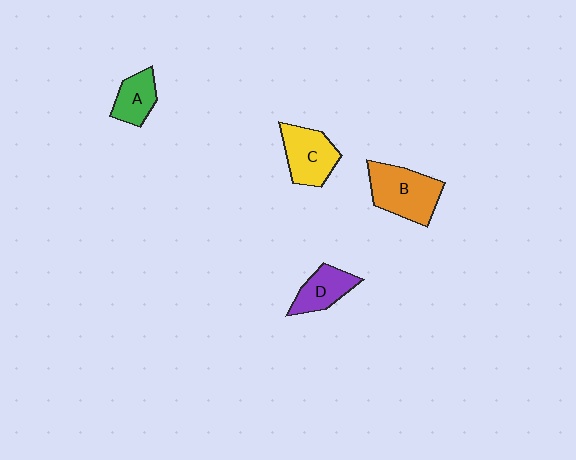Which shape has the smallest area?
Shape A (green).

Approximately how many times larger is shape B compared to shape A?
Approximately 1.8 times.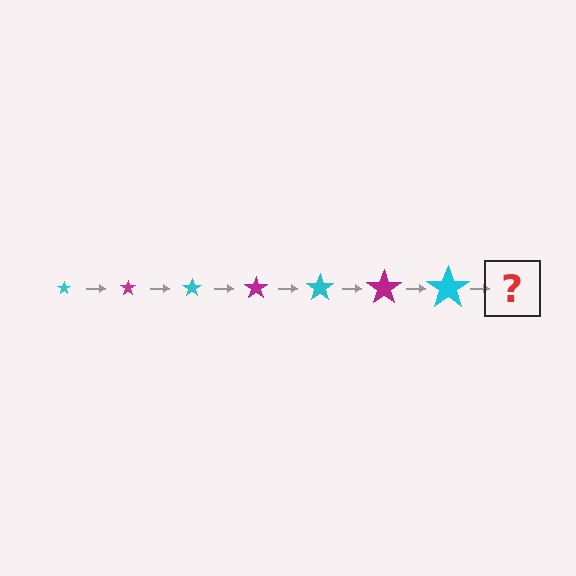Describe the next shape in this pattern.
It should be a magenta star, larger than the previous one.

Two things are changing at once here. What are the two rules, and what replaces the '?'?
The two rules are that the star grows larger each step and the color cycles through cyan and magenta. The '?' should be a magenta star, larger than the previous one.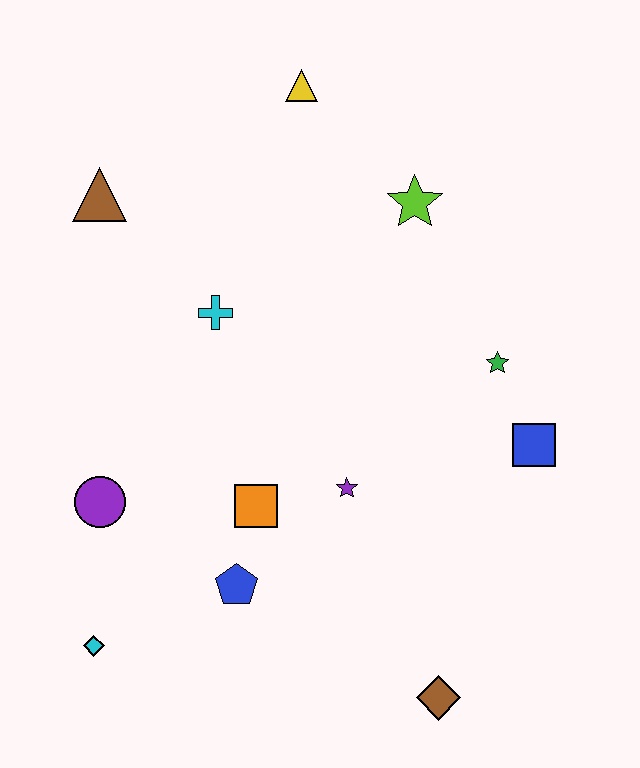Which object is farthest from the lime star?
The cyan diamond is farthest from the lime star.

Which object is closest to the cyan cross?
The brown triangle is closest to the cyan cross.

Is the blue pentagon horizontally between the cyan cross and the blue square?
Yes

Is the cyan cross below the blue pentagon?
No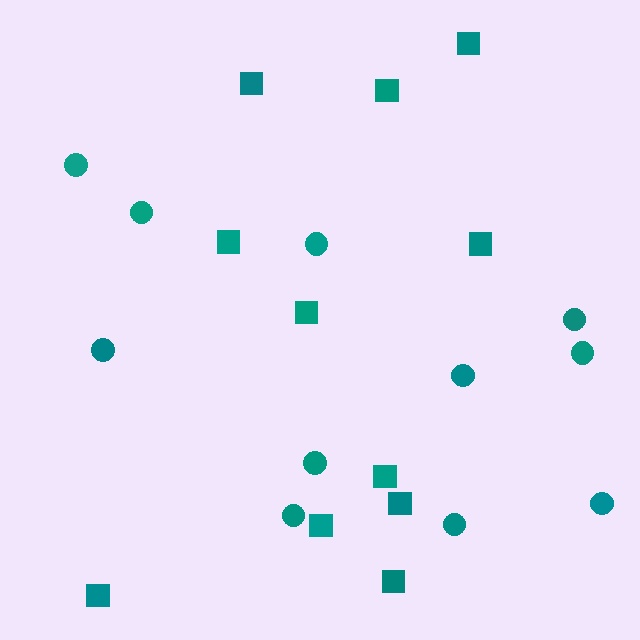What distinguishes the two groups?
There are 2 groups: one group of circles (11) and one group of squares (11).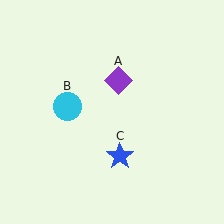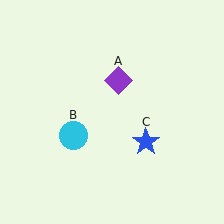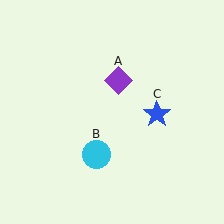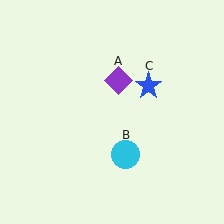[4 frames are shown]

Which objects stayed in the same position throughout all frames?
Purple diamond (object A) remained stationary.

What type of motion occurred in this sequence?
The cyan circle (object B), blue star (object C) rotated counterclockwise around the center of the scene.